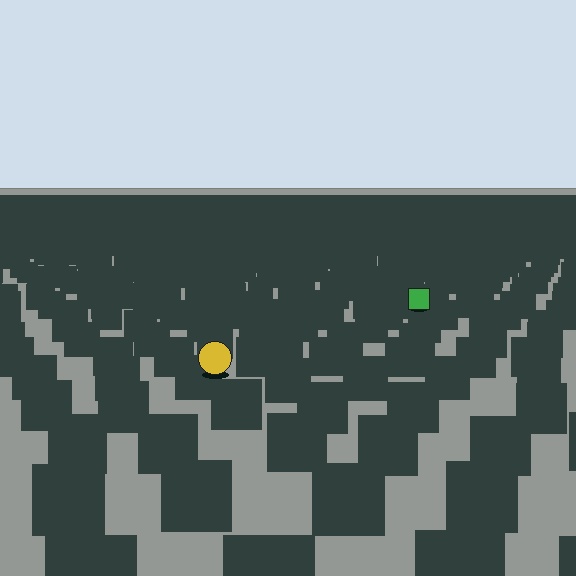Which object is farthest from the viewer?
The green square is farthest from the viewer. It appears smaller and the ground texture around it is denser.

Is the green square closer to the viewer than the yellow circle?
No. The yellow circle is closer — you can tell from the texture gradient: the ground texture is coarser near it.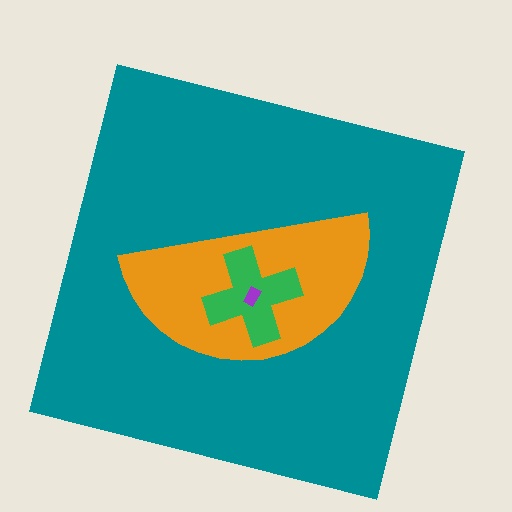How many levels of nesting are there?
4.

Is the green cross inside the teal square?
Yes.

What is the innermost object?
The purple rectangle.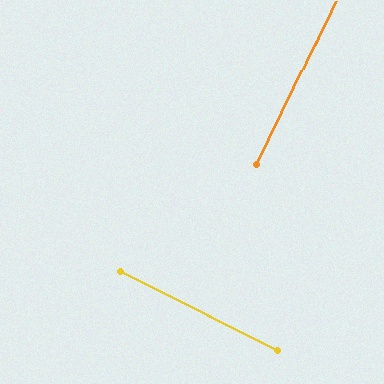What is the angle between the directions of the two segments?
Approximately 89 degrees.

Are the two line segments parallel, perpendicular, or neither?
Perpendicular — they meet at approximately 89°.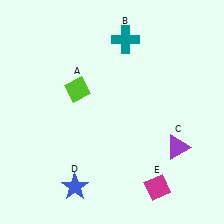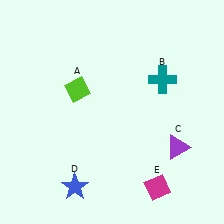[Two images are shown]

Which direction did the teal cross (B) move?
The teal cross (B) moved down.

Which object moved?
The teal cross (B) moved down.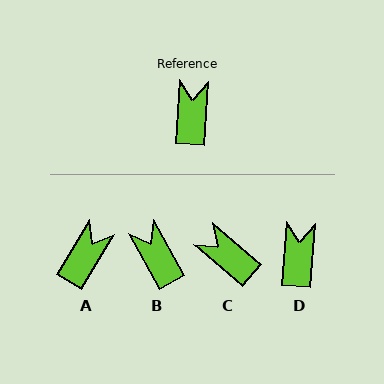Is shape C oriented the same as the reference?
No, it is off by about 54 degrees.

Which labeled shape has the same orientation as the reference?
D.